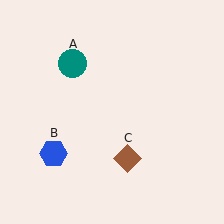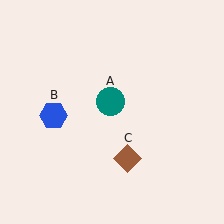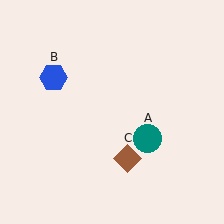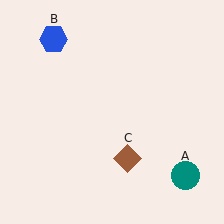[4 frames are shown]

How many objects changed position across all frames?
2 objects changed position: teal circle (object A), blue hexagon (object B).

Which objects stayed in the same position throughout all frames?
Brown diamond (object C) remained stationary.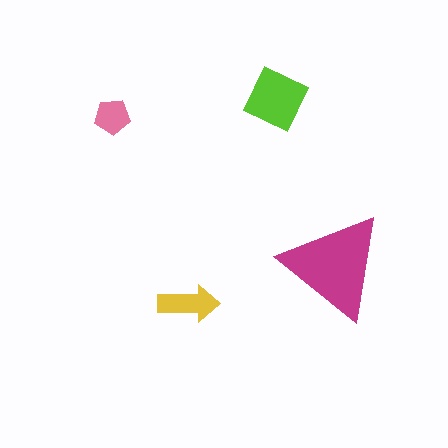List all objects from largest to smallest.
The magenta triangle, the lime diamond, the yellow arrow, the pink pentagon.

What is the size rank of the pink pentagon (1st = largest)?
4th.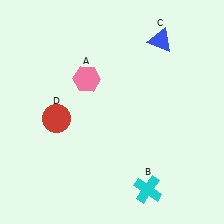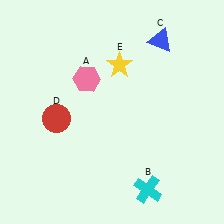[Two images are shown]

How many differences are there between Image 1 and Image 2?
There is 1 difference between the two images.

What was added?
A yellow star (E) was added in Image 2.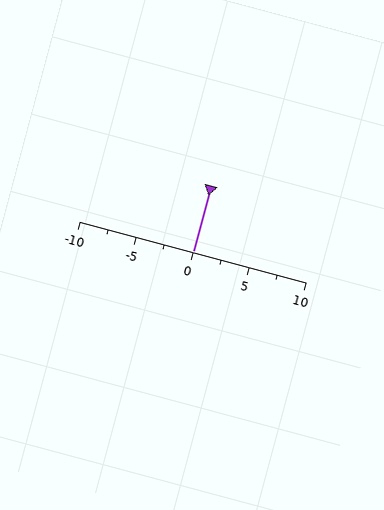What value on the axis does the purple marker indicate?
The marker indicates approximately 0.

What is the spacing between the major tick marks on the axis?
The major ticks are spaced 5 apart.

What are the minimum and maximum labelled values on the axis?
The axis runs from -10 to 10.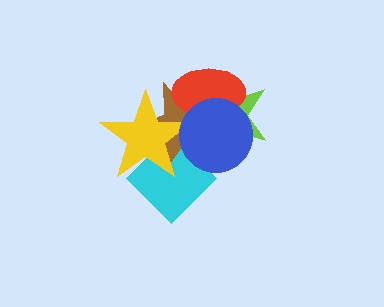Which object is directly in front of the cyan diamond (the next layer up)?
The brown star is directly in front of the cyan diamond.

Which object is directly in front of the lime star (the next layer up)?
The brown star is directly in front of the lime star.